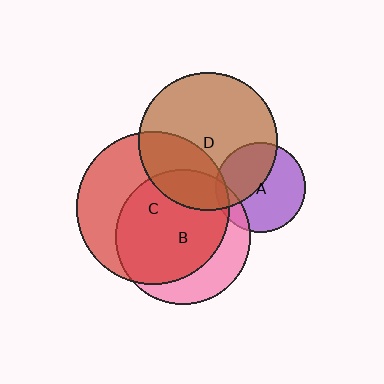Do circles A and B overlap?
Yes.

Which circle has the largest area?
Circle C (red).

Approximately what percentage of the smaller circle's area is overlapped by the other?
Approximately 15%.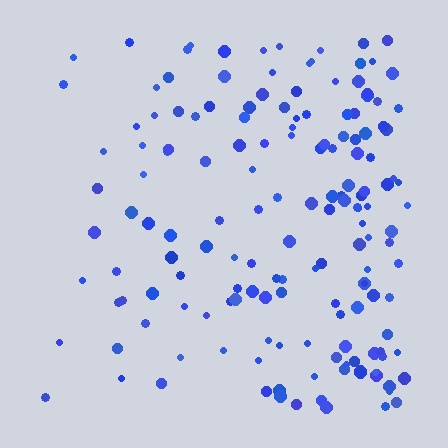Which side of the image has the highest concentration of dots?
The right.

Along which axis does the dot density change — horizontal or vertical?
Horizontal.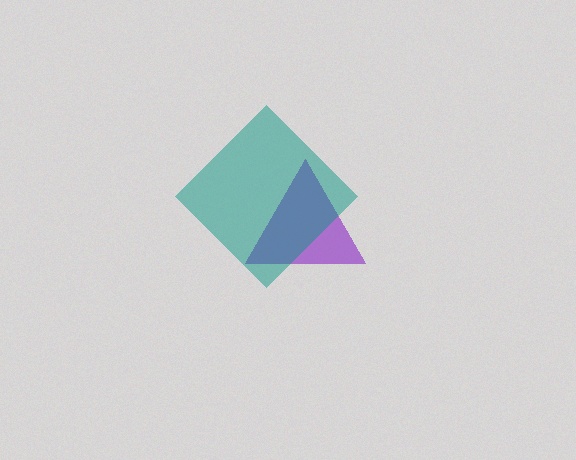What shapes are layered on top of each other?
The layered shapes are: a purple triangle, a teal diamond.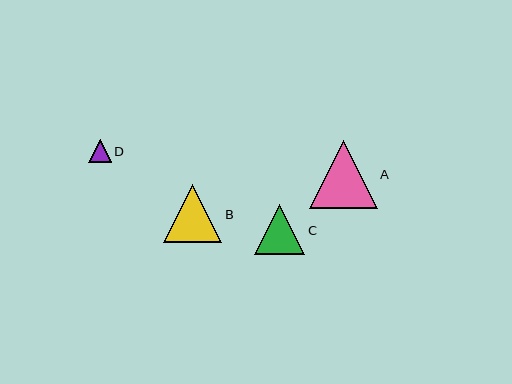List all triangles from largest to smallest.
From largest to smallest: A, B, C, D.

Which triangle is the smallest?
Triangle D is the smallest with a size of approximately 22 pixels.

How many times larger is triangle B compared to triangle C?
Triangle B is approximately 1.1 times the size of triangle C.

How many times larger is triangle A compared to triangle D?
Triangle A is approximately 3.0 times the size of triangle D.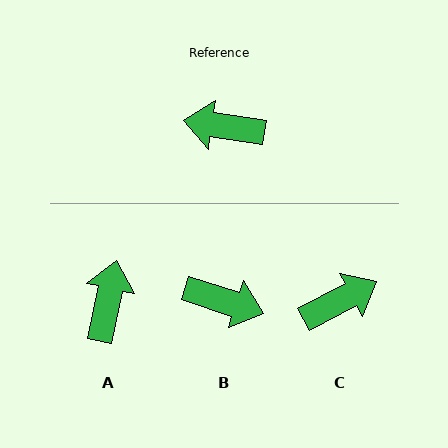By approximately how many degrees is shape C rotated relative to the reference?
Approximately 144 degrees clockwise.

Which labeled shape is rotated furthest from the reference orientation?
B, about 171 degrees away.